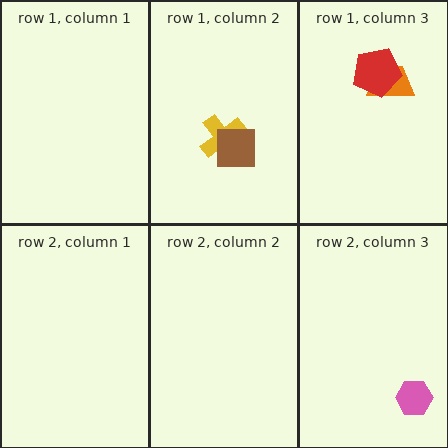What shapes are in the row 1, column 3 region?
The orange trapezoid, the red pentagon.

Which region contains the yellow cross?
The row 1, column 2 region.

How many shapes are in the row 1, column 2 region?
2.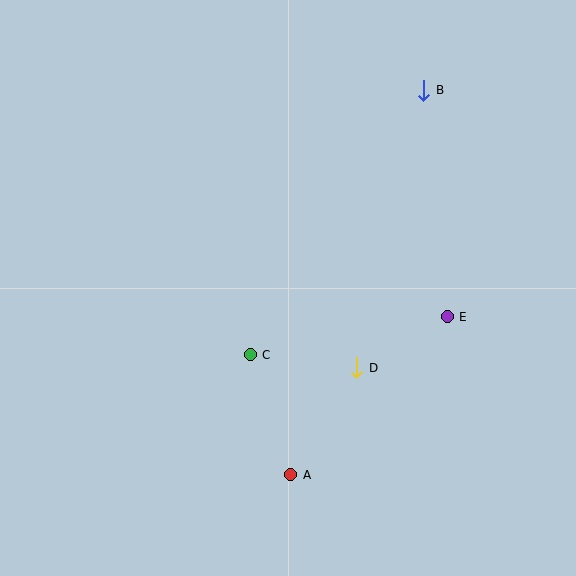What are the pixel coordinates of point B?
Point B is at (424, 90).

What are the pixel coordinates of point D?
Point D is at (357, 368).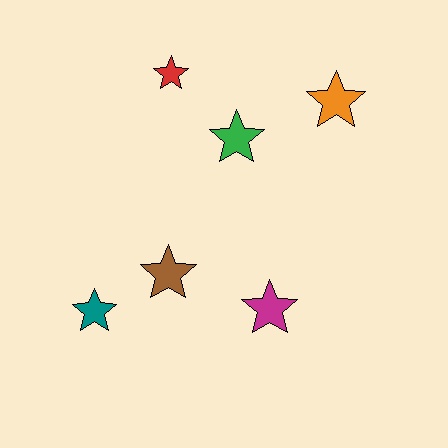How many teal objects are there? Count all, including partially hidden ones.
There is 1 teal object.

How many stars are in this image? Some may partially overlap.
There are 6 stars.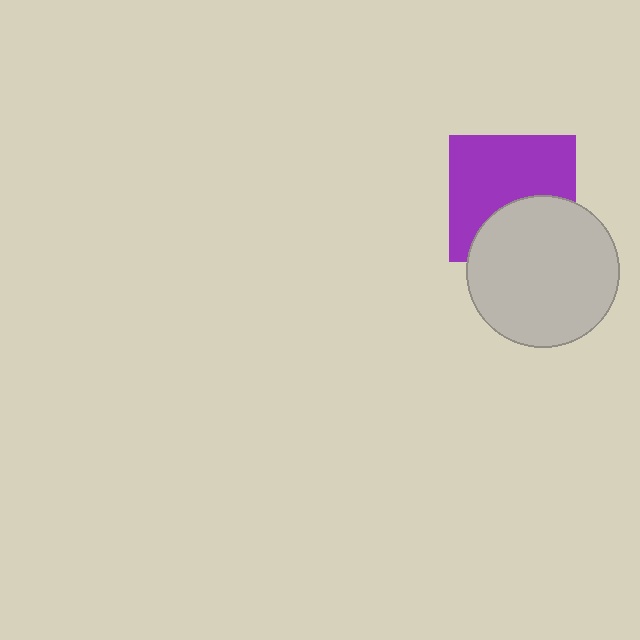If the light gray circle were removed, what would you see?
You would see the complete purple square.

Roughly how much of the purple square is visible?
About half of it is visible (roughly 63%).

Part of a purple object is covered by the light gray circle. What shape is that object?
It is a square.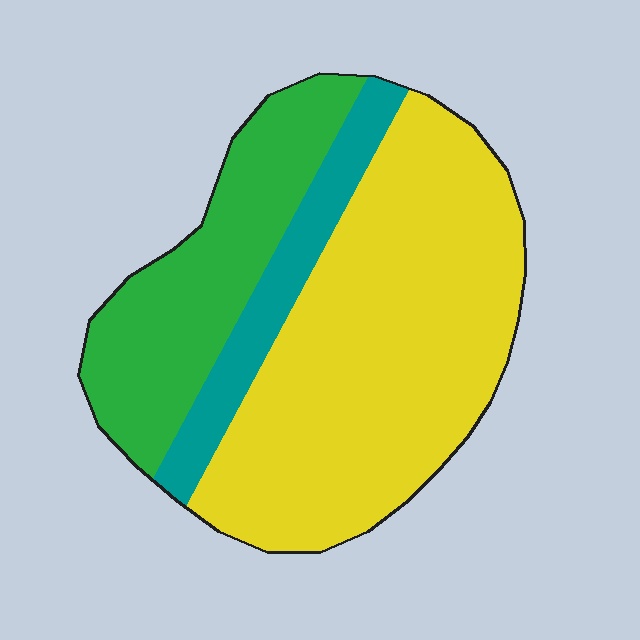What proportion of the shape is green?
Green takes up between a quarter and a half of the shape.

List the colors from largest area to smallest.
From largest to smallest: yellow, green, teal.